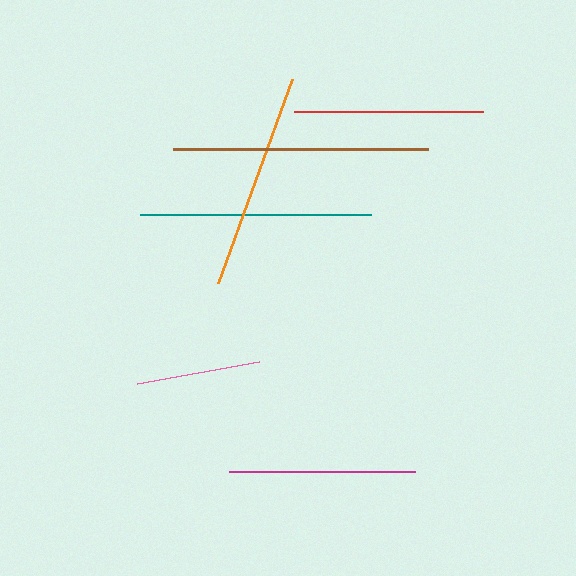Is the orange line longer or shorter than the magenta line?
The orange line is longer than the magenta line.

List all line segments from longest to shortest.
From longest to shortest: brown, teal, orange, red, magenta, pink.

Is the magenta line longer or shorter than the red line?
The red line is longer than the magenta line.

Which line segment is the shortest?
The pink line is the shortest at approximately 124 pixels.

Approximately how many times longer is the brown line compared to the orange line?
The brown line is approximately 1.2 times the length of the orange line.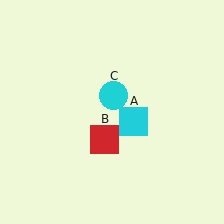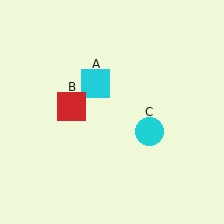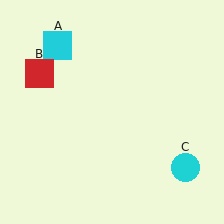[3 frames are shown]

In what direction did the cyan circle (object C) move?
The cyan circle (object C) moved down and to the right.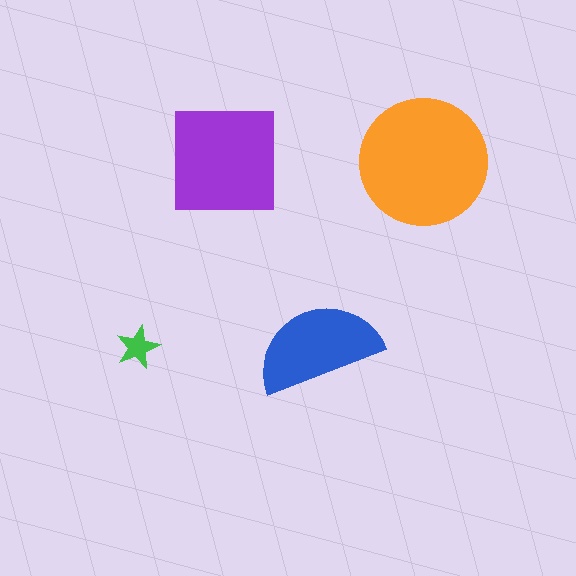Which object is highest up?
The purple square is topmost.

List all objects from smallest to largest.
The green star, the blue semicircle, the purple square, the orange circle.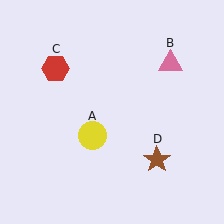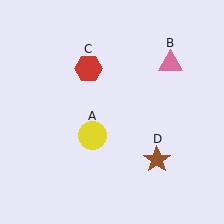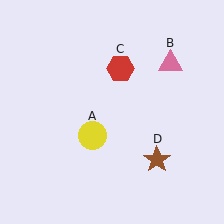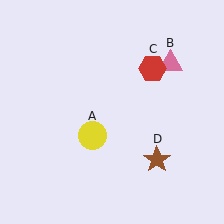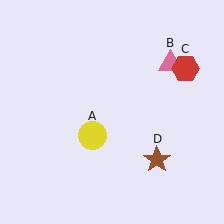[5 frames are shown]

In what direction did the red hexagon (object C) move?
The red hexagon (object C) moved right.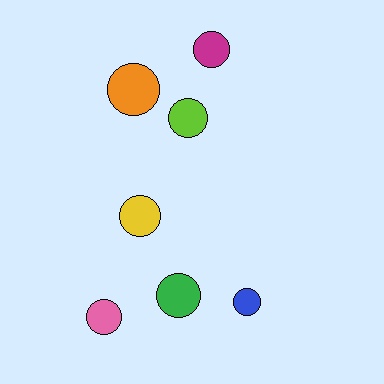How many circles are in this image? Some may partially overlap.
There are 7 circles.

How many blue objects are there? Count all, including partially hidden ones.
There is 1 blue object.